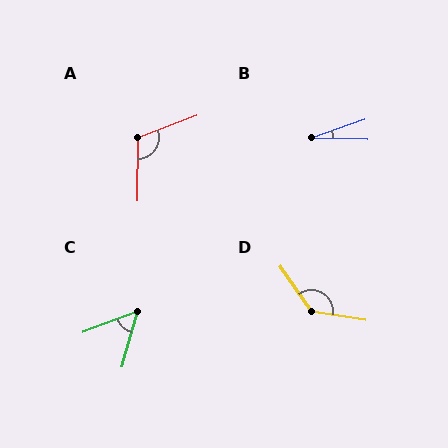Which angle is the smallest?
B, at approximately 21 degrees.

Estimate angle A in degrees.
Approximately 111 degrees.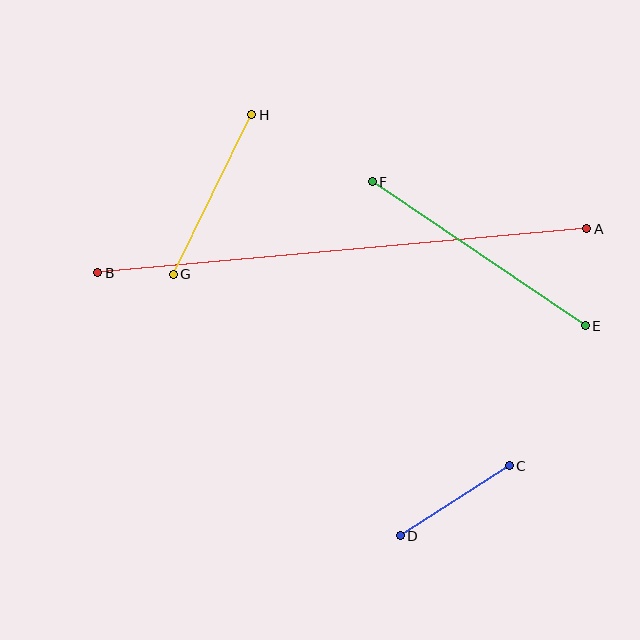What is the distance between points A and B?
The distance is approximately 490 pixels.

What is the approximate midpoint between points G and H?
The midpoint is at approximately (213, 195) pixels.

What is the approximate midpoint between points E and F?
The midpoint is at approximately (479, 254) pixels.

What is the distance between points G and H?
The distance is approximately 178 pixels.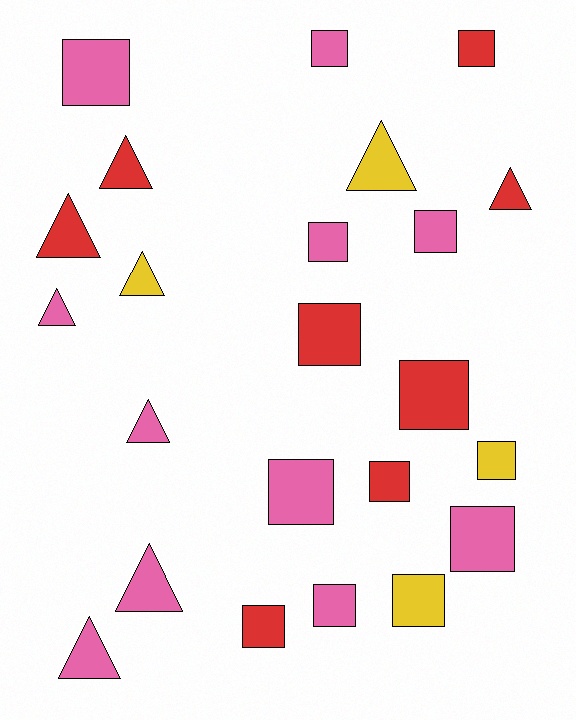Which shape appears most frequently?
Square, with 14 objects.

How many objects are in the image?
There are 23 objects.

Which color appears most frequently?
Pink, with 11 objects.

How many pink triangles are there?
There are 4 pink triangles.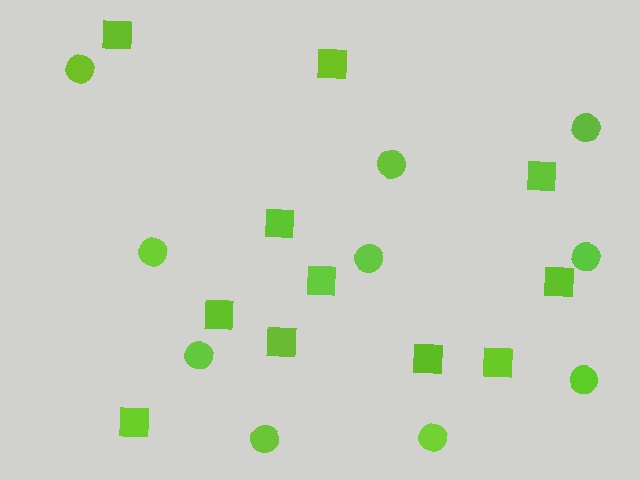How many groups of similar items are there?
There are 2 groups: one group of squares (11) and one group of circles (10).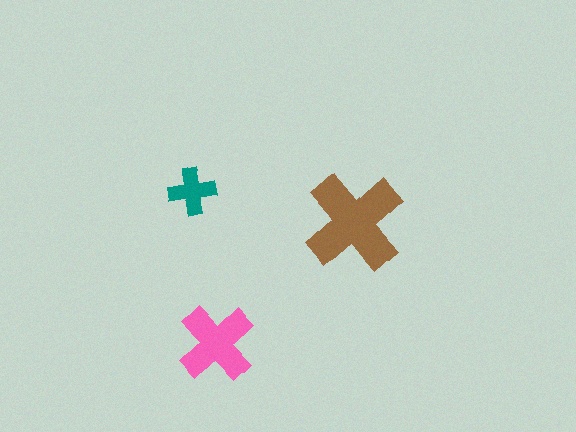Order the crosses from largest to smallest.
the brown one, the pink one, the teal one.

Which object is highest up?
The teal cross is topmost.